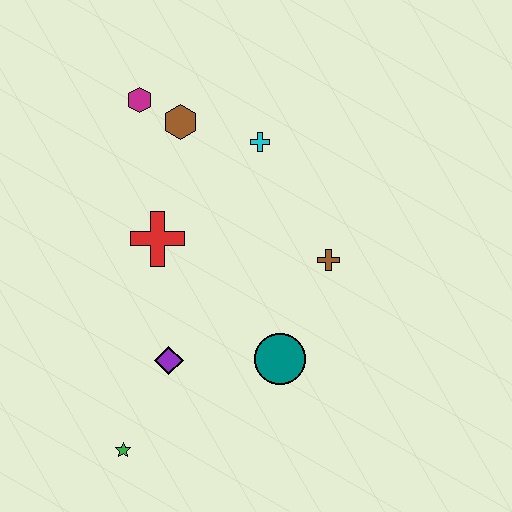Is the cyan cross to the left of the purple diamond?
No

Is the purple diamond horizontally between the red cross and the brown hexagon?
Yes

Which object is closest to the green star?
The purple diamond is closest to the green star.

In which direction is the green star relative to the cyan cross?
The green star is below the cyan cross.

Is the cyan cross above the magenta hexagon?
No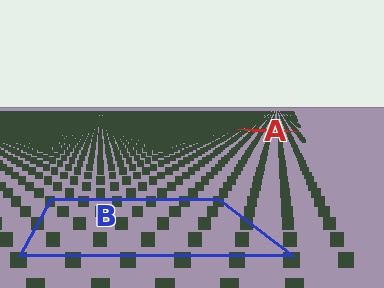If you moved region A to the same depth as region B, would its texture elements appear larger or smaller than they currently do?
They would appear larger. At a closer depth, the same texture elements are projected at a bigger on-screen size.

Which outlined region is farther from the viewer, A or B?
Region A is farther from the viewer — the texture elements inside it appear smaller and more densely packed.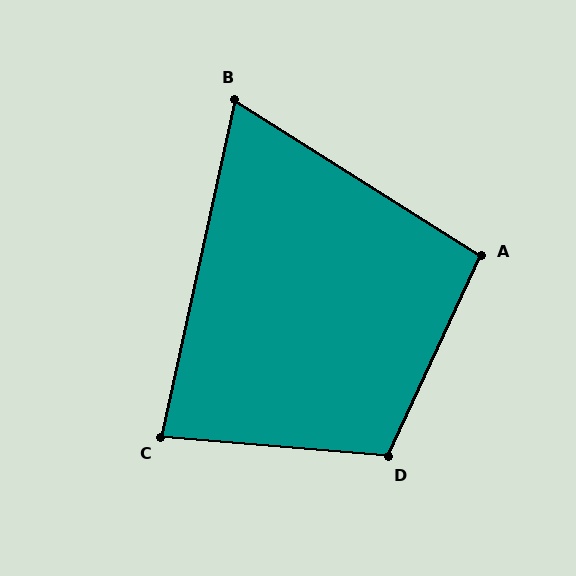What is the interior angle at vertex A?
Approximately 97 degrees (obtuse).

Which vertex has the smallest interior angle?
B, at approximately 70 degrees.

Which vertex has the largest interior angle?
D, at approximately 110 degrees.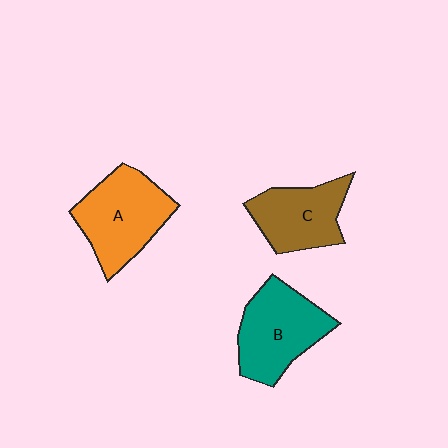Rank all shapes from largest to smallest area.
From largest to smallest: A (orange), B (teal), C (brown).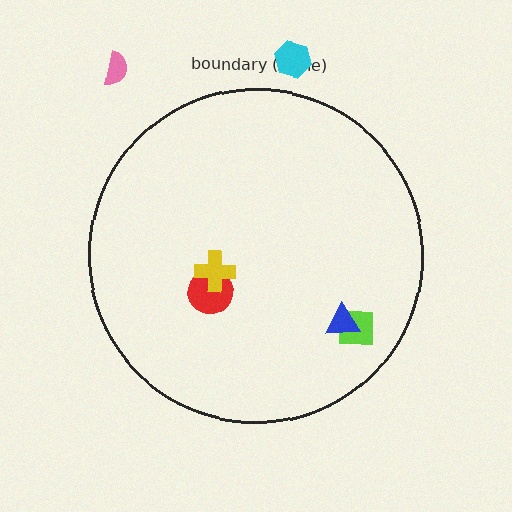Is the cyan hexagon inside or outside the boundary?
Outside.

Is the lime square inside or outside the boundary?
Inside.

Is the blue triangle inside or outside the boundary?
Inside.